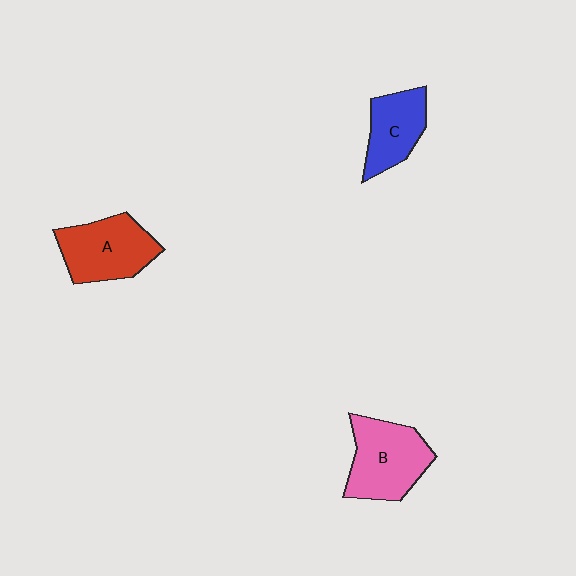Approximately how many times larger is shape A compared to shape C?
Approximately 1.3 times.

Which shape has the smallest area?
Shape C (blue).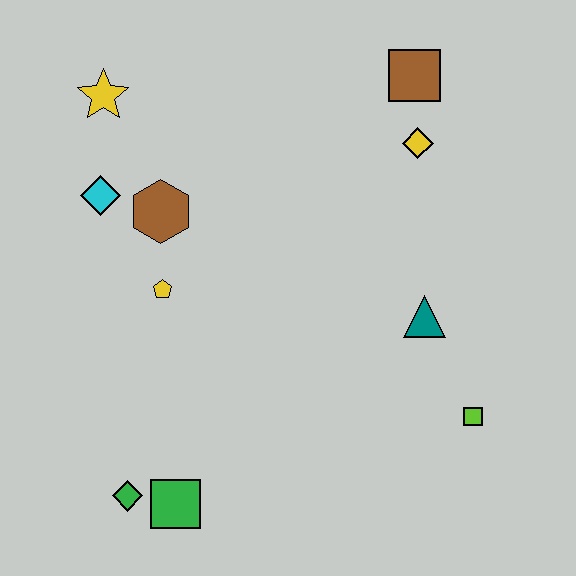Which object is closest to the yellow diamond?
The brown square is closest to the yellow diamond.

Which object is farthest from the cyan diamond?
The lime square is farthest from the cyan diamond.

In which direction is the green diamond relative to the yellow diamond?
The green diamond is below the yellow diamond.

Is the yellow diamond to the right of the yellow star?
Yes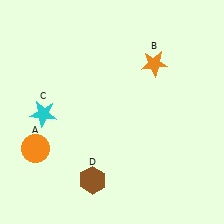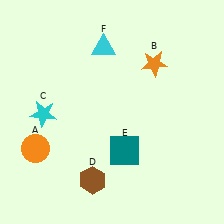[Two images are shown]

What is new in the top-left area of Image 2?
A cyan triangle (F) was added in the top-left area of Image 2.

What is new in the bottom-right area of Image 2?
A teal square (E) was added in the bottom-right area of Image 2.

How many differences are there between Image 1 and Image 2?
There are 2 differences between the two images.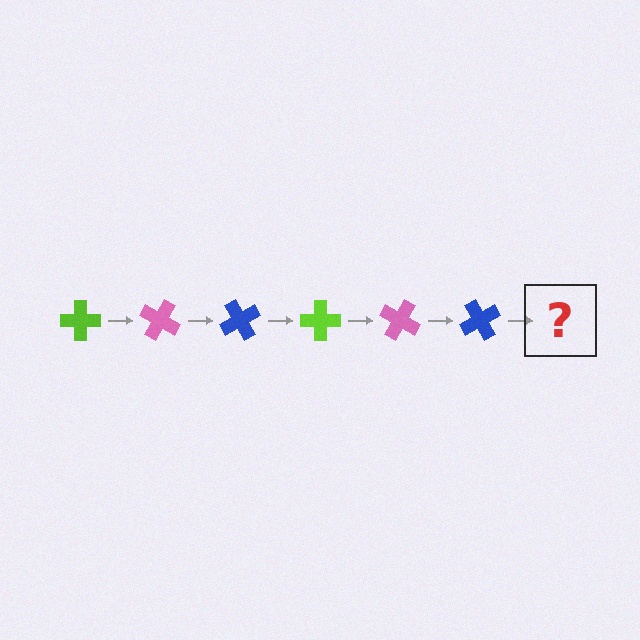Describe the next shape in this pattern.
It should be a lime cross, rotated 180 degrees from the start.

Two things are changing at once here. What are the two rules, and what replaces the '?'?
The two rules are that it rotates 30 degrees each step and the color cycles through lime, pink, and blue. The '?' should be a lime cross, rotated 180 degrees from the start.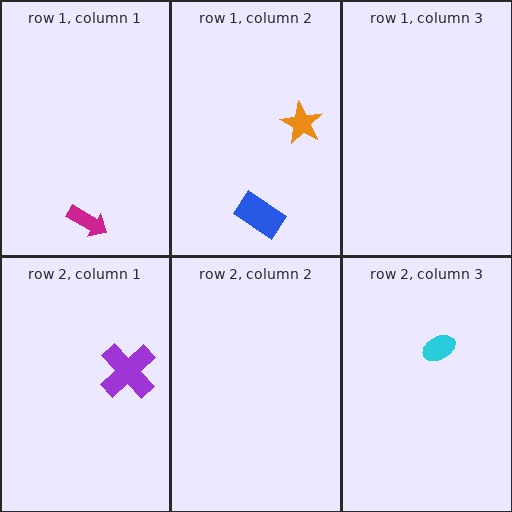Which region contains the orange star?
The row 1, column 2 region.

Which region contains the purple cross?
The row 2, column 1 region.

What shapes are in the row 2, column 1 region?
The purple cross.